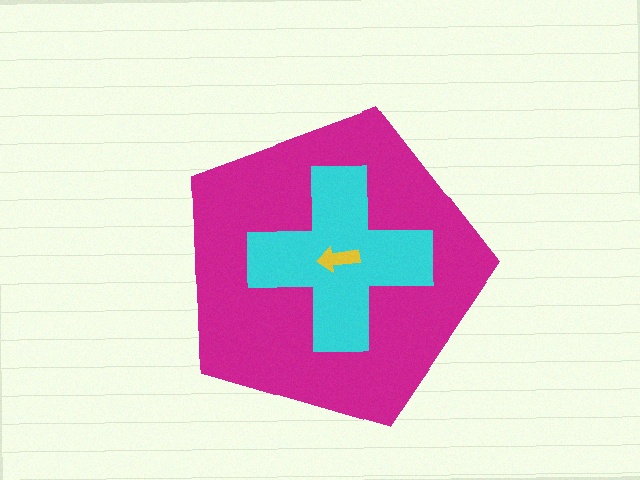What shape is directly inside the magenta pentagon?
The cyan cross.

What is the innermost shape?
The yellow arrow.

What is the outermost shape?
The magenta pentagon.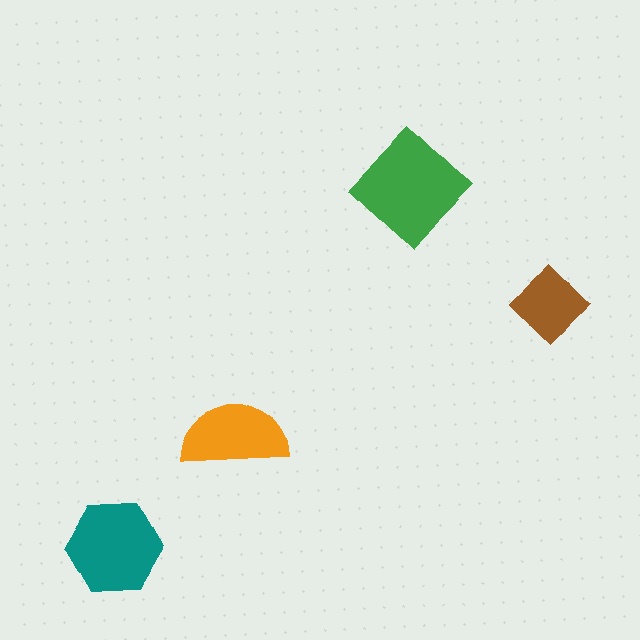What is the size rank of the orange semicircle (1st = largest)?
3rd.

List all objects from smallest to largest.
The brown diamond, the orange semicircle, the teal hexagon, the green diamond.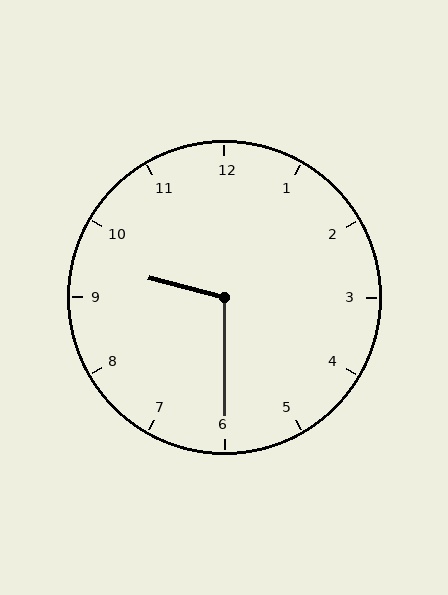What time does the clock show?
9:30.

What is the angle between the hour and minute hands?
Approximately 105 degrees.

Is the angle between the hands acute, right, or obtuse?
It is obtuse.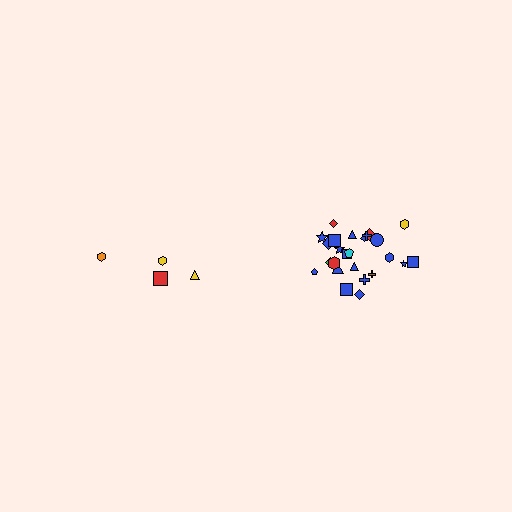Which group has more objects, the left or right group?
The right group.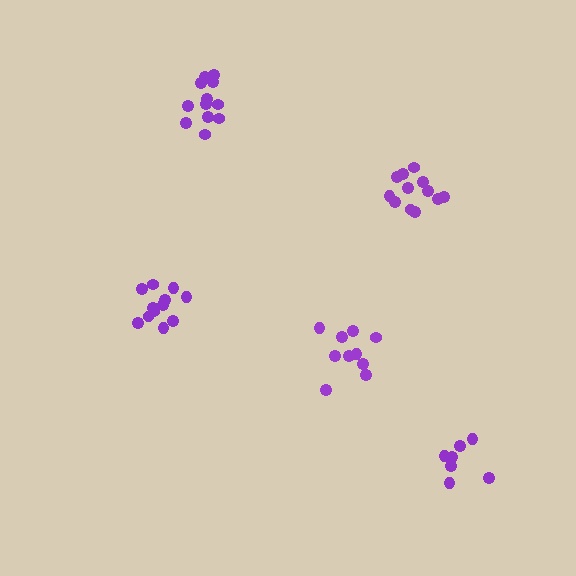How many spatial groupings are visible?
There are 5 spatial groupings.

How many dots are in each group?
Group 1: 12 dots, Group 2: 12 dots, Group 3: 10 dots, Group 4: 12 dots, Group 5: 7 dots (53 total).